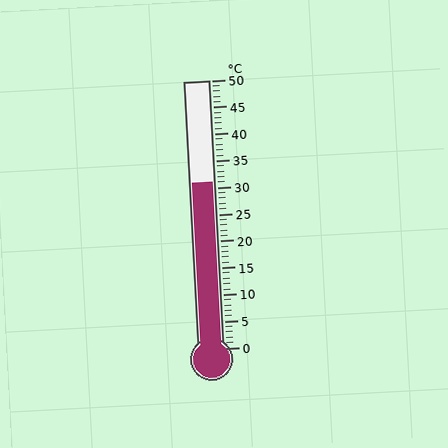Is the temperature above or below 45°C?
The temperature is below 45°C.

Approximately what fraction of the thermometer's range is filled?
The thermometer is filled to approximately 60% of its range.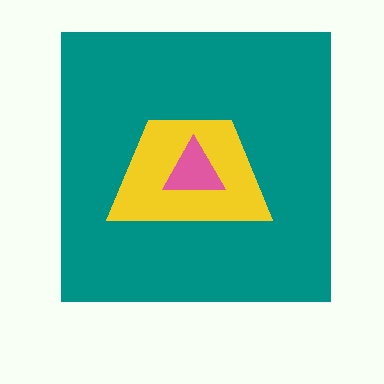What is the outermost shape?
The teal square.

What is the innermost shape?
The pink triangle.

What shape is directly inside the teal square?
The yellow trapezoid.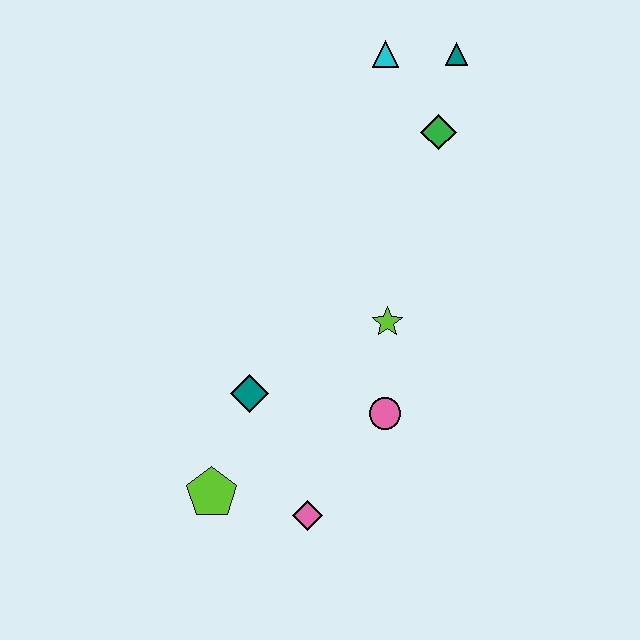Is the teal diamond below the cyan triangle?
Yes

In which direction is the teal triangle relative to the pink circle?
The teal triangle is above the pink circle.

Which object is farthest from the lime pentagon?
The teal triangle is farthest from the lime pentagon.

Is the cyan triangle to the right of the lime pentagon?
Yes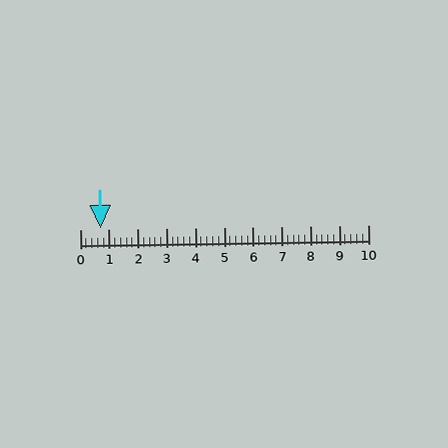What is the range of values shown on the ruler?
The ruler shows values from 0 to 10.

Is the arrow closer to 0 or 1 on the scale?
The arrow is closer to 1.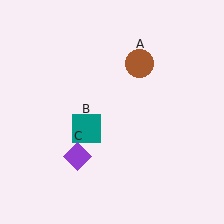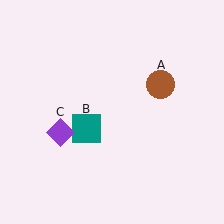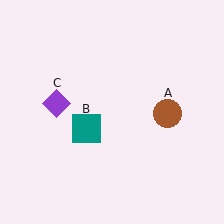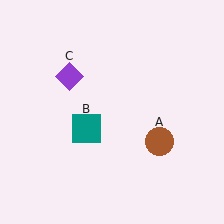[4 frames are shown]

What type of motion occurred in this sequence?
The brown circle (object A), purple diamond (object C) rotated clockwise around the center of the scene.